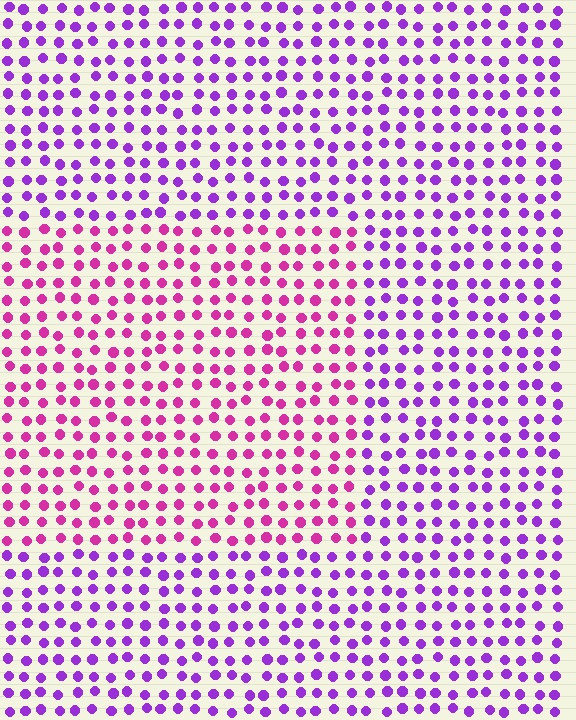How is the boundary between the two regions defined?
The boundary is defined purely by a slight shift in hue (about 39 degrees). Spacing, size, and orientation are identical on both sides.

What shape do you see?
I see a rectangle.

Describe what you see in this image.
The image is filled with small purple elements in a uniform arrangement. A rectangle-shaped region is visible where the elements are tinted to a slightly different hue, forming a subtle color boundary.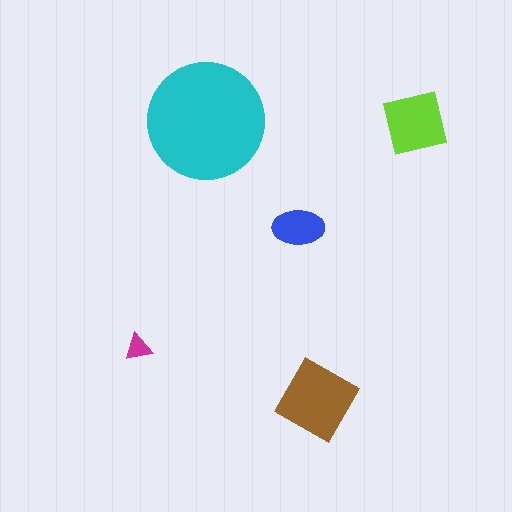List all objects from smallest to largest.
The magenta triangle, the blue ellipse, the lime square, the brown diamond, the cyan circle.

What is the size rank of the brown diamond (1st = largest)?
2nd.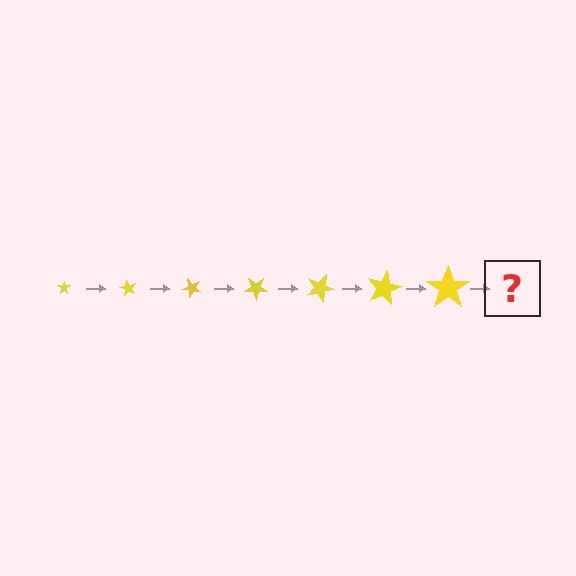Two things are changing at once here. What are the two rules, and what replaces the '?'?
The two rules are that the star grows larger each step and it rotates 60 degrees each step. The '?' should be a star, larger than the previous one and rotated 420 degrees from the start.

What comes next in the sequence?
The next element should be a star, larger than the previous one and rotated 420 degrees from the start.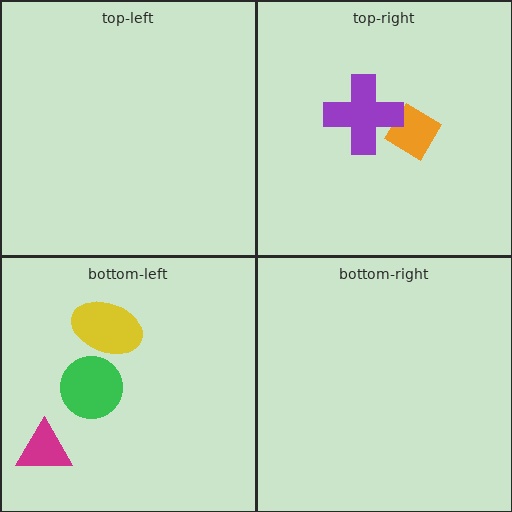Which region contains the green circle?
The bottom-left region.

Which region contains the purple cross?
The top-right region.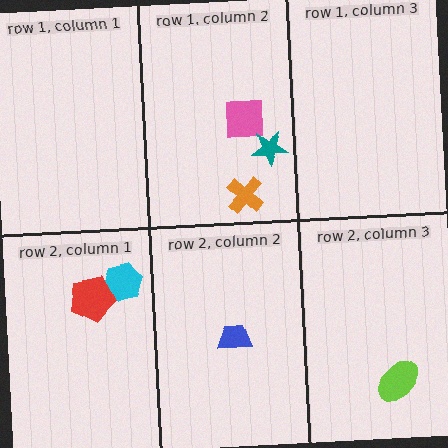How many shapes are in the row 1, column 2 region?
3.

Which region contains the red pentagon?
The row 2, column 1 region.